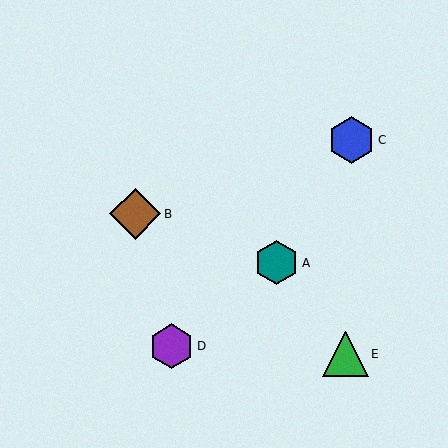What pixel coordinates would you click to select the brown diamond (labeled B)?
Click at (135, 214) to select the brown diamond B.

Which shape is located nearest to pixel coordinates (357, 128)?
The blue hexagon (labeled C) at (351, 140) is nearest to that location.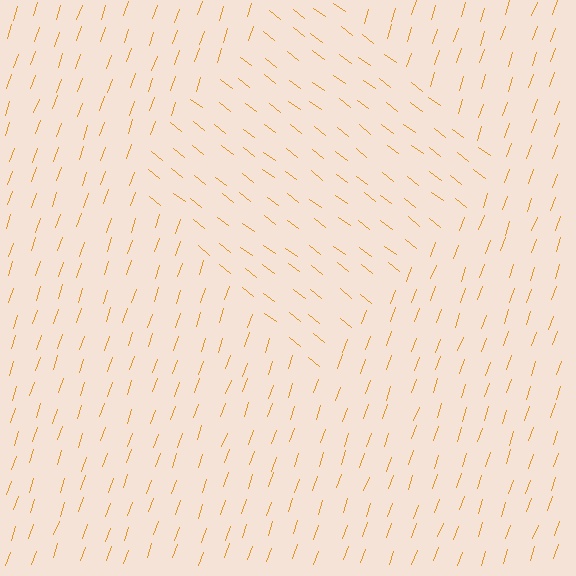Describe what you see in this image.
The image is filled with small orange line segments. A diamond region in the image has lines oriented differently from the surrounding lines, creating a visible texture boundary.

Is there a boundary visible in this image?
Yes, there is a texture boundary formed by a change in line orientation.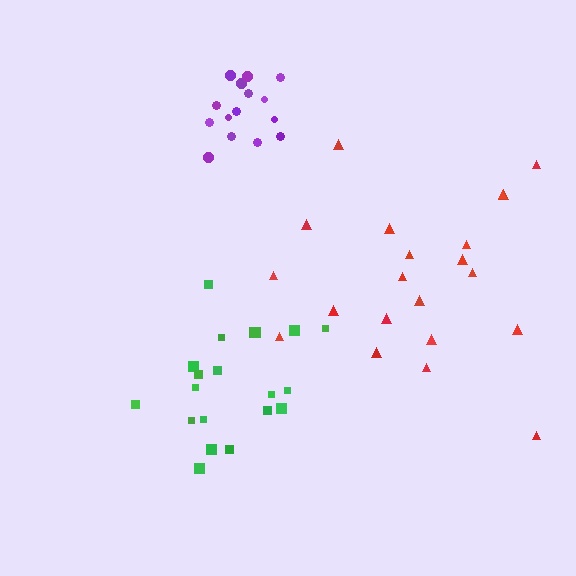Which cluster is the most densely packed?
Purple.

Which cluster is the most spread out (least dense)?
Red.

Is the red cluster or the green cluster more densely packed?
Green.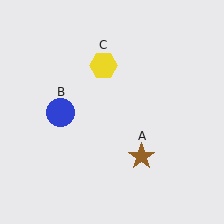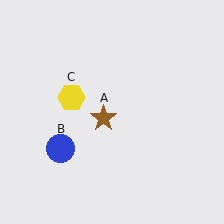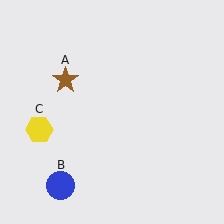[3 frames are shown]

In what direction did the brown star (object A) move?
The brown star (object A) moved up and to the left.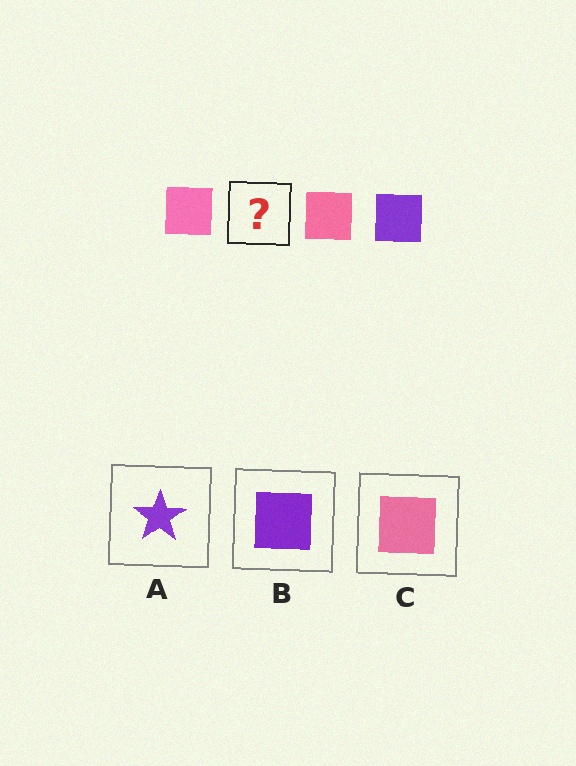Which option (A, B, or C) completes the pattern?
B.